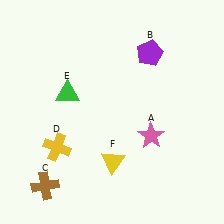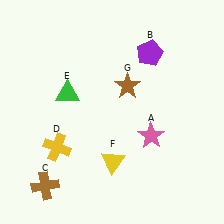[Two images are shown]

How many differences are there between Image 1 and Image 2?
There is 1 difference between the two images.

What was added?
A brown star (G) was added in Image 2.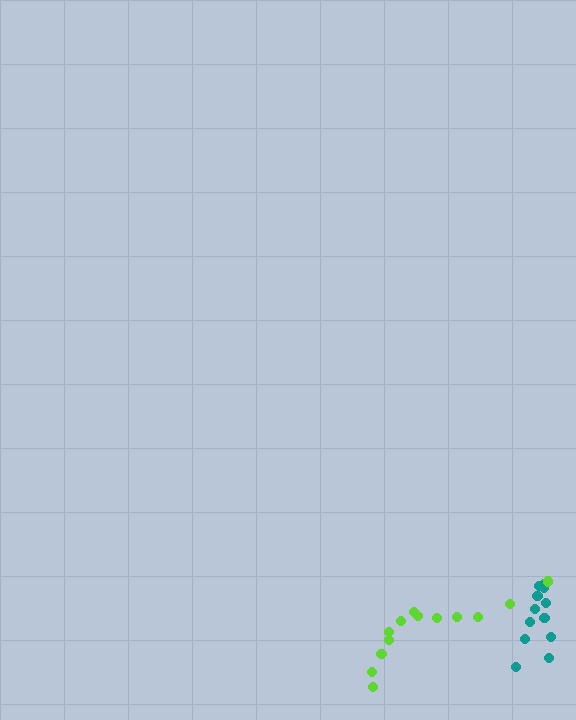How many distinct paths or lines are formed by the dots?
There are 2 distinct paths.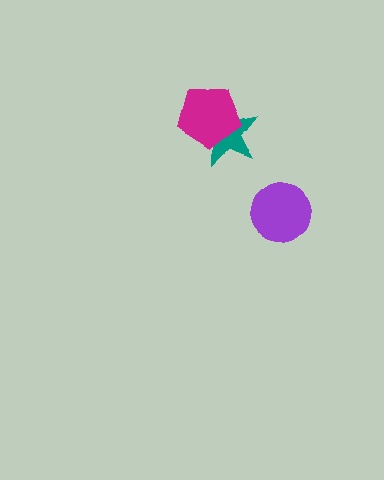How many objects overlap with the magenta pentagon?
1 object overlaps with the magenta pentagon.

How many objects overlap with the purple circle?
0 objects overlap with the purple circle.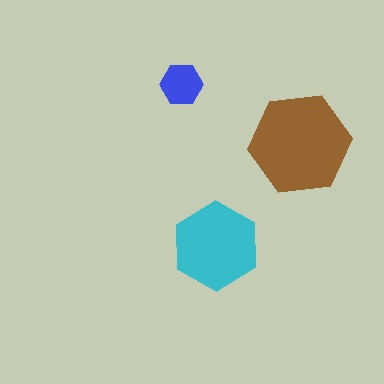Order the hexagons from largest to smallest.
the brown one, the cyan one, the blue one.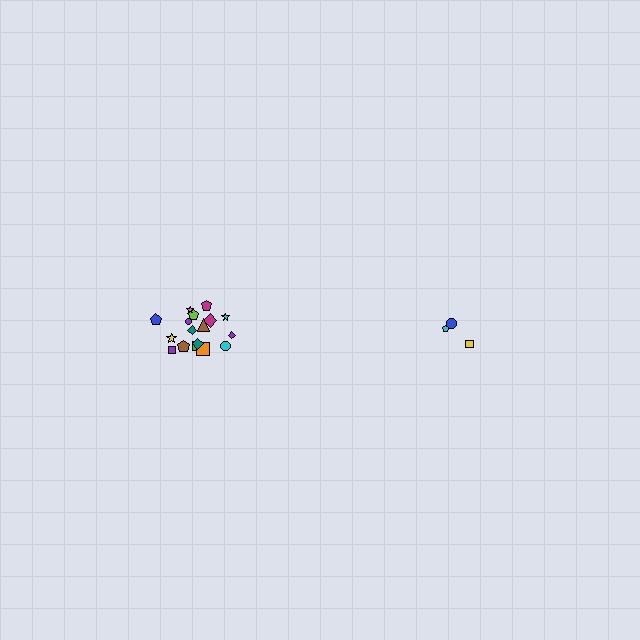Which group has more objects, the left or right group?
The left group.